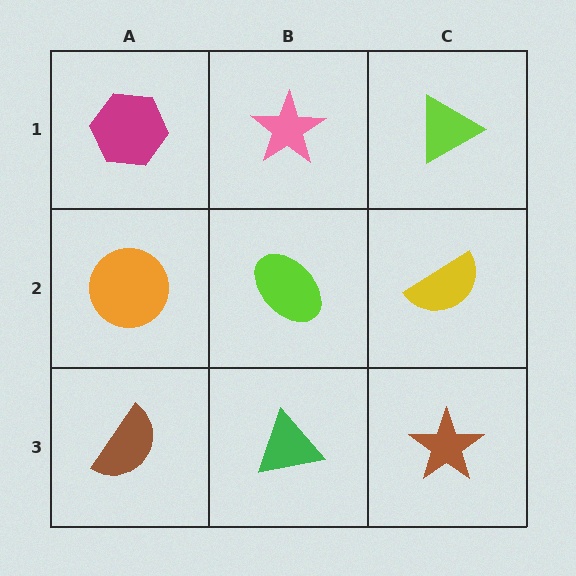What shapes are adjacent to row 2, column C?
A lime triangle (row 1, column C), a brown star (row 3, column C), a lime ellipse (row 2, column B).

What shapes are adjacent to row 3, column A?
An orange circle (row 2, column A), a green triangle (row 3, column B).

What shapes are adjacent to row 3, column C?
A yellow semicircle (row 2, column C), a green triangle (row 3, column B).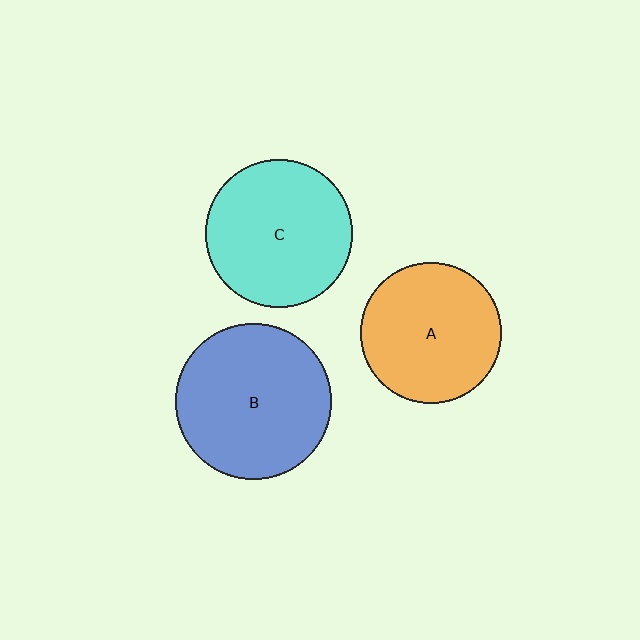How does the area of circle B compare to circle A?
Approximately 1.2 times.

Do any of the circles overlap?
No, none of the circles overlap.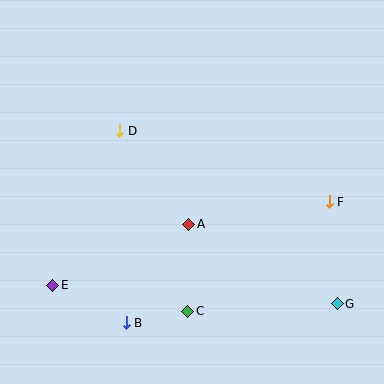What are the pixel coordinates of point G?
Point G is at (337, 304).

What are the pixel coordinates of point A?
Point A is at (189, 224).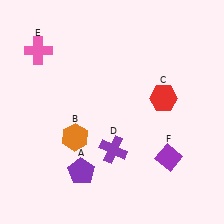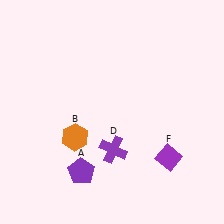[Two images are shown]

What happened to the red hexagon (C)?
The red hexagon (C) was removed in Image 2. It was in the top-right area of Image 1.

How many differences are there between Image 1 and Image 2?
There are 2 differences between the two images.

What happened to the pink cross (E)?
The pink cross (E) was removed in Image 2. It was in the top-left area of Image 1.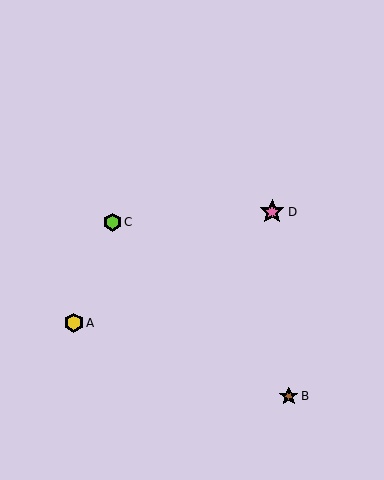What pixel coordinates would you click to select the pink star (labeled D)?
Click at (272, 212) to select the pink star D.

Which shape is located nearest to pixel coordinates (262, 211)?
The pink star (labeled D) at (272, 212) is nearest to that location.